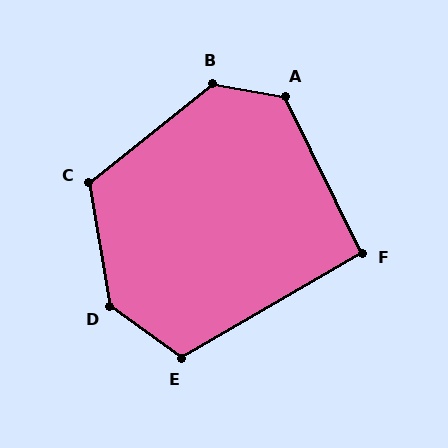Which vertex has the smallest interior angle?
F, at approximately 94 degrees.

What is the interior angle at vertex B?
Approximately 131 degrees (obtuse).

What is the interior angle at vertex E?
Approximately 114 degrees (obtuse).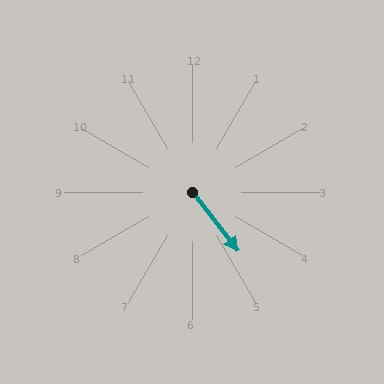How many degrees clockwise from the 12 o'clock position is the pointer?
Approximately 142 degrees.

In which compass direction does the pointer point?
Southeast.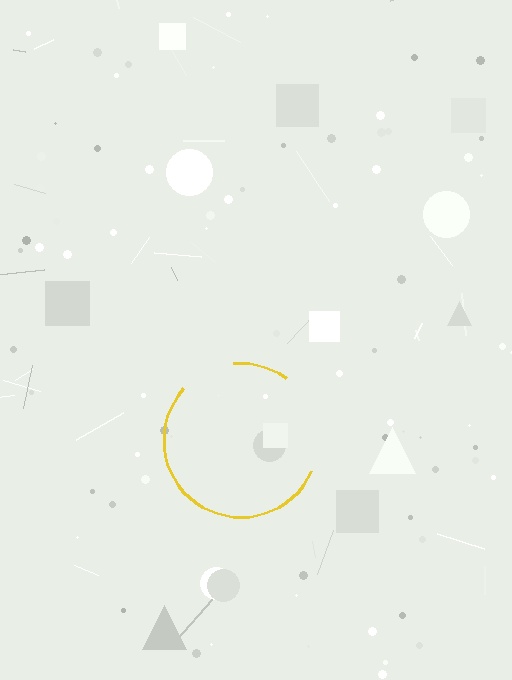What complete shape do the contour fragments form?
The contour fragments form a circle.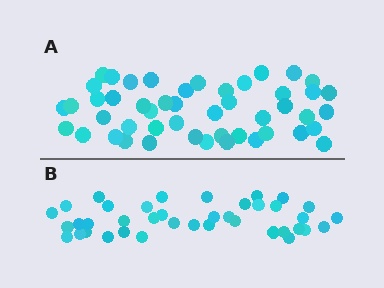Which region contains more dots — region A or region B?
Region A (the top region) has more dots.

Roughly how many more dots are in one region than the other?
Region A has roughly 8 or so more dots than region B.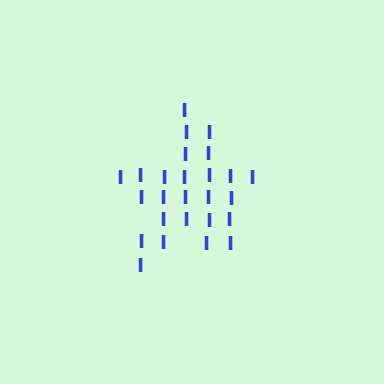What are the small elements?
The small elements are letter I's.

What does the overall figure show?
The overall figure shows a star.